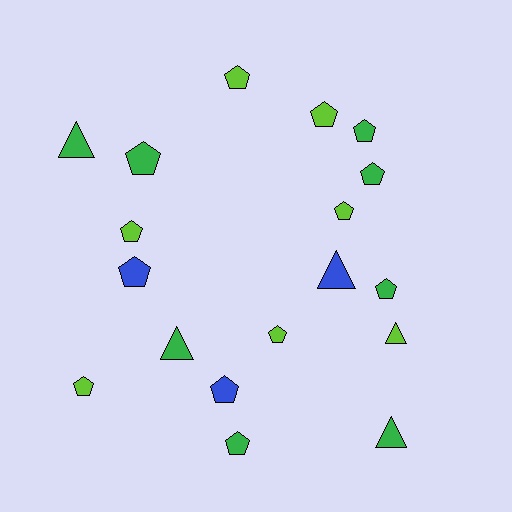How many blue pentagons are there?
There are 2 blue pentagons.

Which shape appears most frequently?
Pentagon, with 13 objects.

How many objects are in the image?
There are 18 objects.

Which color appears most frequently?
Green, with 8 objects.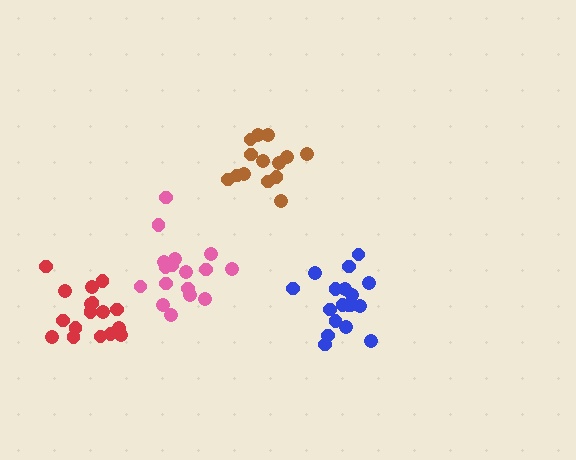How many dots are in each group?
Group 1: 17 dots, Group 2: 14 dots, Group 3: 19 dots, Group 4: 17 dots (67 total).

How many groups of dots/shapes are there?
There are 4 groups.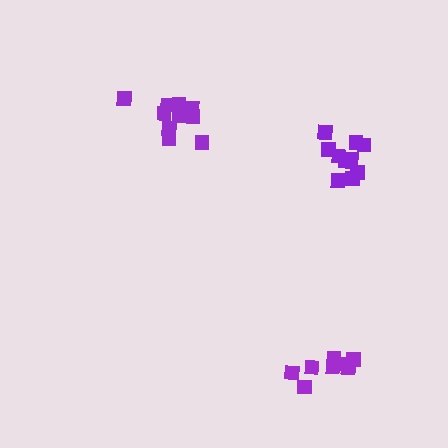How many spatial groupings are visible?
There are 3 spatial groupings.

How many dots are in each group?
Group 1: 10 dots, Group 2: 10 dots, Group 3: 9 dots (29 total).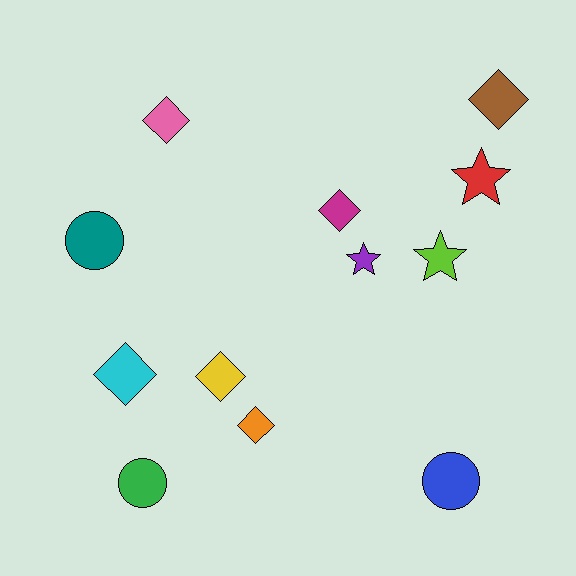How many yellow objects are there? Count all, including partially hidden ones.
There is 1 yellow object.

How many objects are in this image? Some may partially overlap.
There are 12 objects.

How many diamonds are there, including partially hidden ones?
There are 6 diamonds.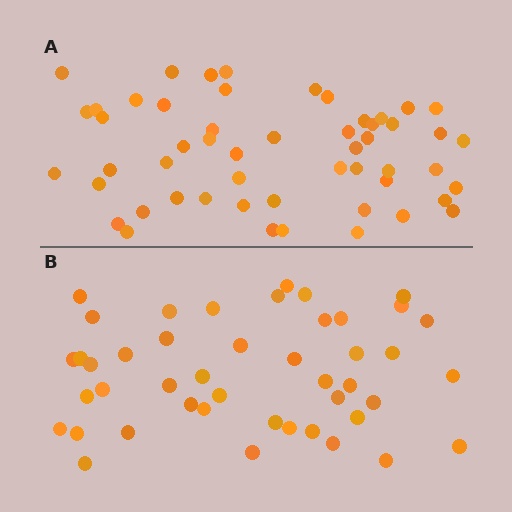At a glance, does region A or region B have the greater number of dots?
Region A (the top region) has more dots.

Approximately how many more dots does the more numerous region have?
Region A has roughly 8 or so more dots than region B.